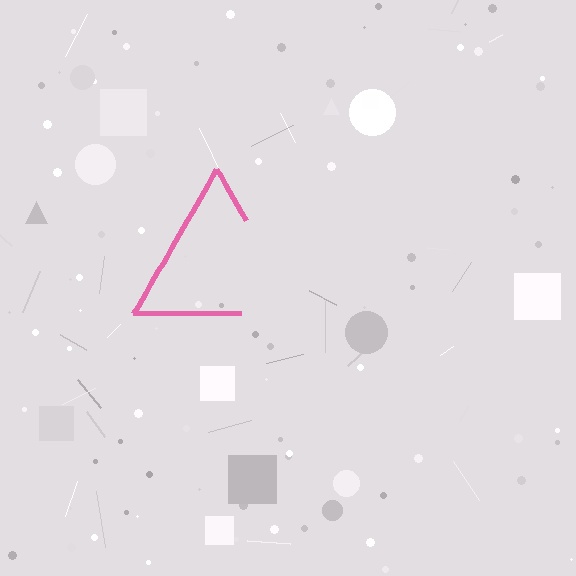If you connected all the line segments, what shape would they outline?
They would outline a triangle.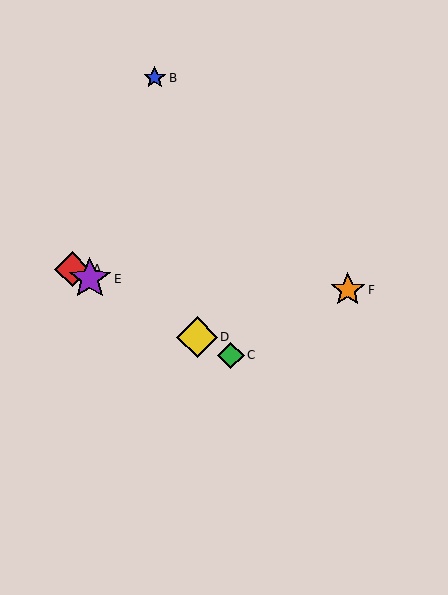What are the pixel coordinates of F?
Object F is at (348, 290).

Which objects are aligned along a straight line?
Objects A, C, D, E are aligned along a straight line.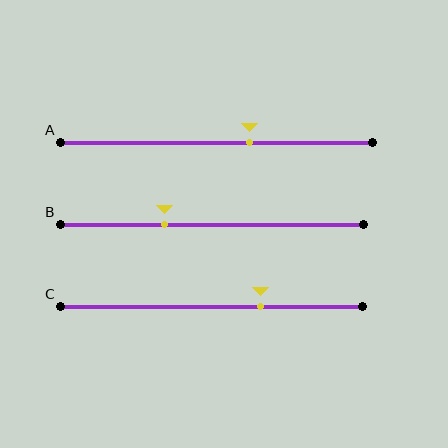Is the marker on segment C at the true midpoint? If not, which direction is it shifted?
No, the marker on segment C is shifted to the right by about 16% of the segment length.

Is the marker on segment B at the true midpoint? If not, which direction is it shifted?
No, the marker on segment B is shifted to the left by about 16% of the segment length.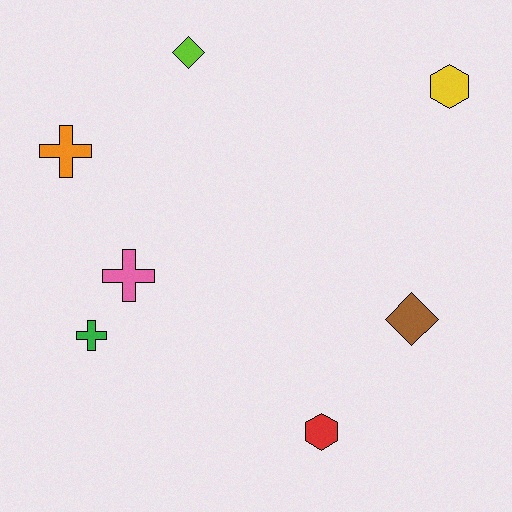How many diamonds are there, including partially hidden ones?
There are 2 diamonds.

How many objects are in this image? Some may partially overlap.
There are 7 objects.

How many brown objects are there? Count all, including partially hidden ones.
There is 1 brown object.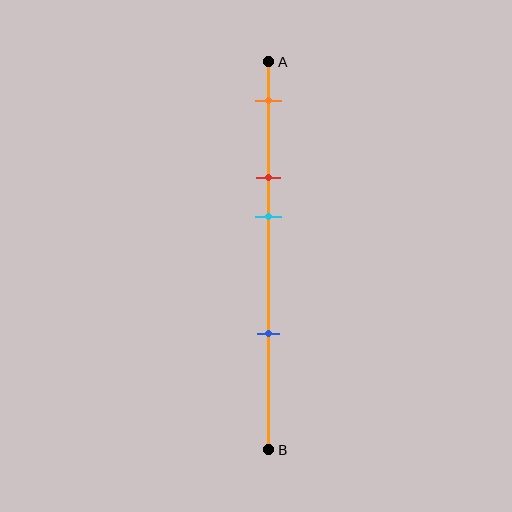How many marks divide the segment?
There are 4 marks dividing the segment.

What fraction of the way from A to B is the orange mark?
The orange mark is approximately 10% (0.1) of the way from A to B.